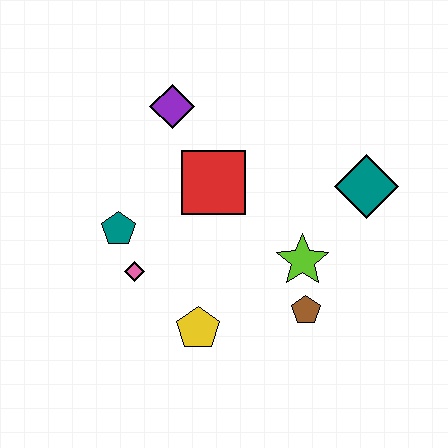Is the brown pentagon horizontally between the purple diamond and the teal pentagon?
No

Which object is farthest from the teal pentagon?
The teal diamond is farthest from the teal pentagon.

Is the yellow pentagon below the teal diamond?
Yes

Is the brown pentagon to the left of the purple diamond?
No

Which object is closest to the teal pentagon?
The pink diamond is closest to the teal pentagon.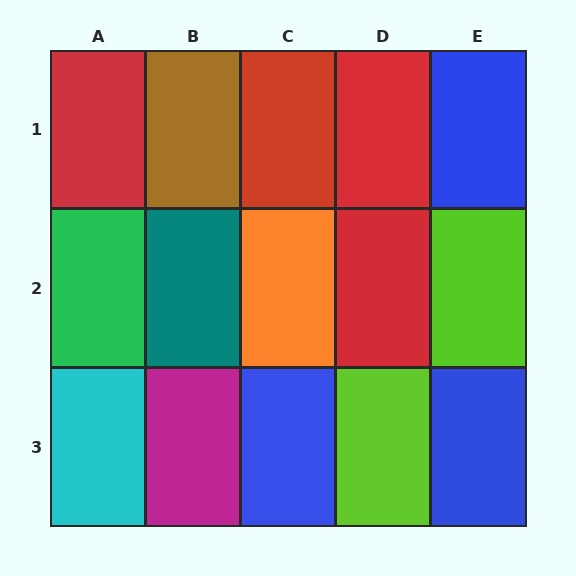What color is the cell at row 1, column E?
Blue.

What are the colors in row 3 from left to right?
Cyan, magenta, blue, lime, blue.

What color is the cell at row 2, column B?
Teal.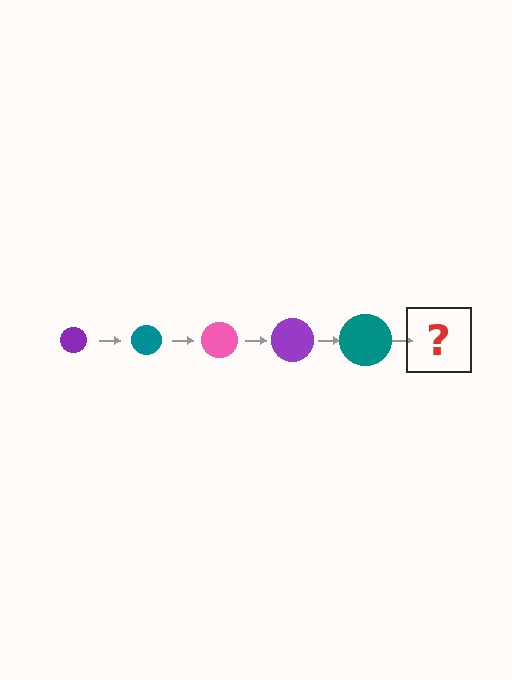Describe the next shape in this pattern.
It should be a pink circle, larger than the previous one.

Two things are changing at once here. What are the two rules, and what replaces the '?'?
The two rules are that the circle grows larger each step and the color cycles through purple, teal, and pink. The '?' should be a pink circle, larger than the previous one.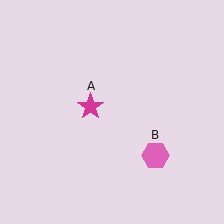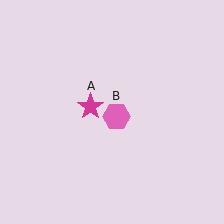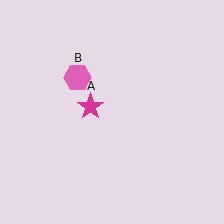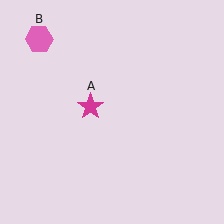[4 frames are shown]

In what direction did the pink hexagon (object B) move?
The pink hexagon (object B) moved up and to the left.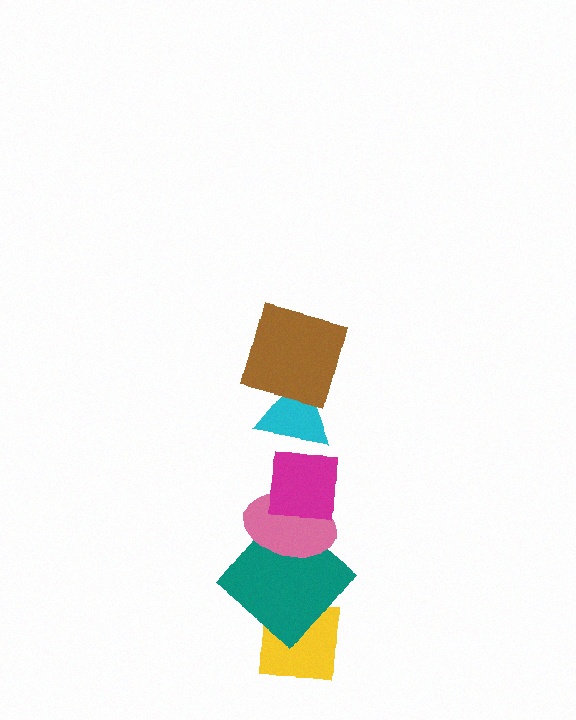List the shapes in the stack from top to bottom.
From top to bottom: the brown square, the cyan triangle, the magenta square, the pink ellipse, the teal diamond, the yellow square.